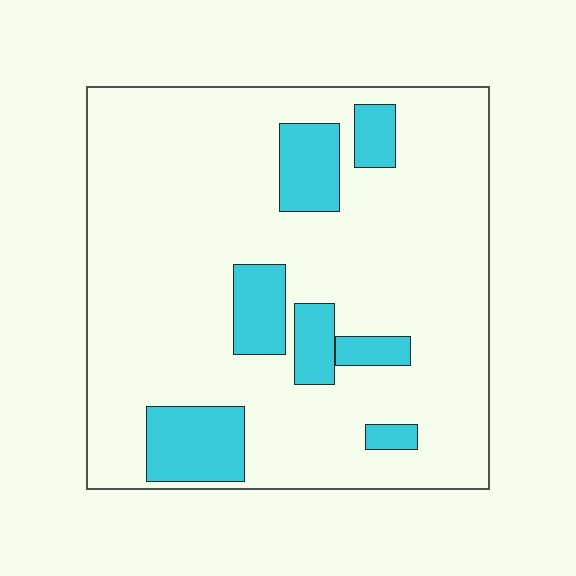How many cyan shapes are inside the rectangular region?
7.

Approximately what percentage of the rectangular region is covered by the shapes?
Approximately 15%.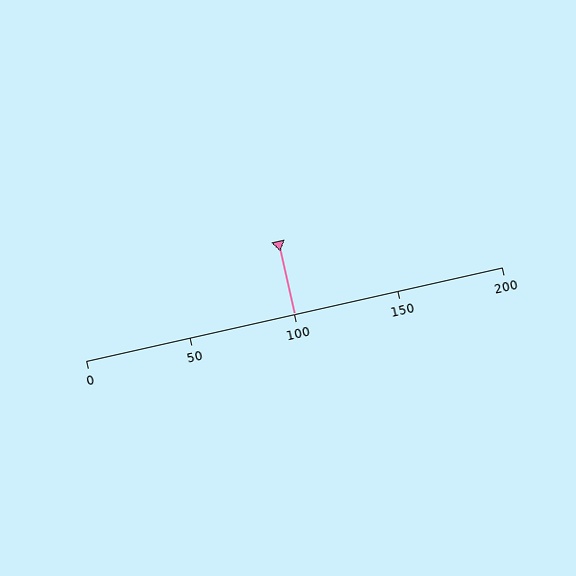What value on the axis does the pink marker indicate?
The marker indicates approximately 100.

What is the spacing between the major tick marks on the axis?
The major ticks are spaced 50 apart.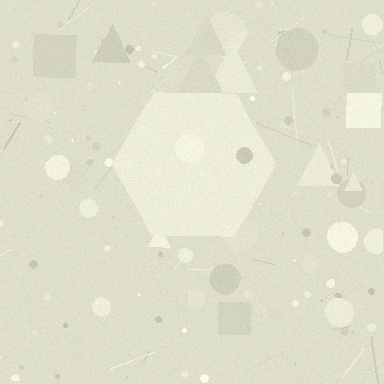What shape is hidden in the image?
A hexagon is hidden in the image.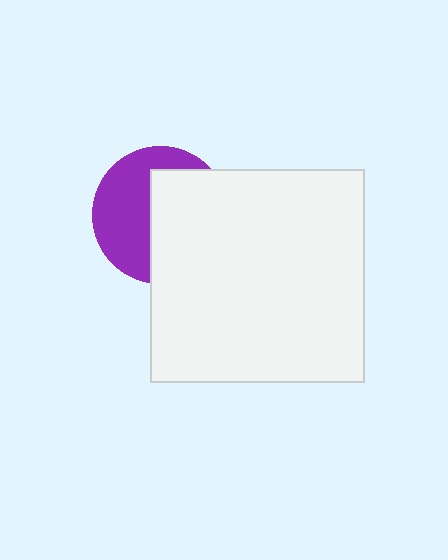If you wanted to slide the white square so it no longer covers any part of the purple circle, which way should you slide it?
Slide it right — that is the most direct way to separate the two shapes.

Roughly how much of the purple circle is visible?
About half of it is visible (roughly 47%).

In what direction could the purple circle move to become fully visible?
The purple circle could move left. That would shift it out from behind the white square entirely.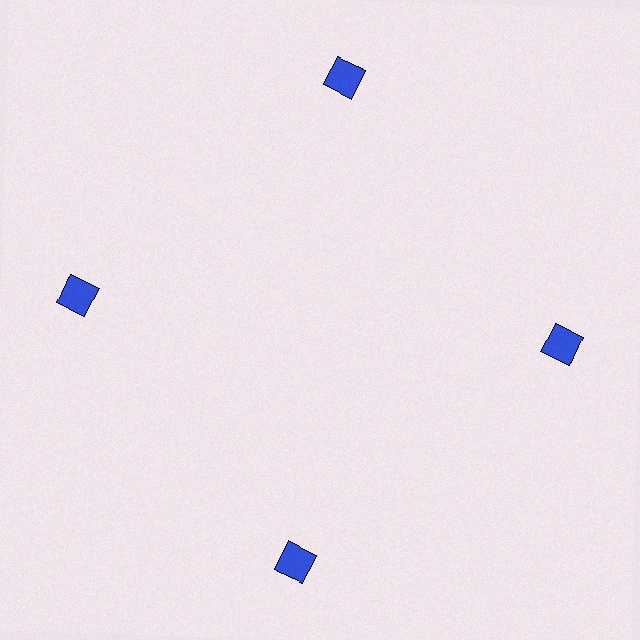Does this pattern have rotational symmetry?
Yes, this pattern has 4-fold rotational symmetry. It looks the same after rotating 90 degrees around the center.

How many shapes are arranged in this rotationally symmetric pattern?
There are 4 shapes, arranged in 4 groups of 1.